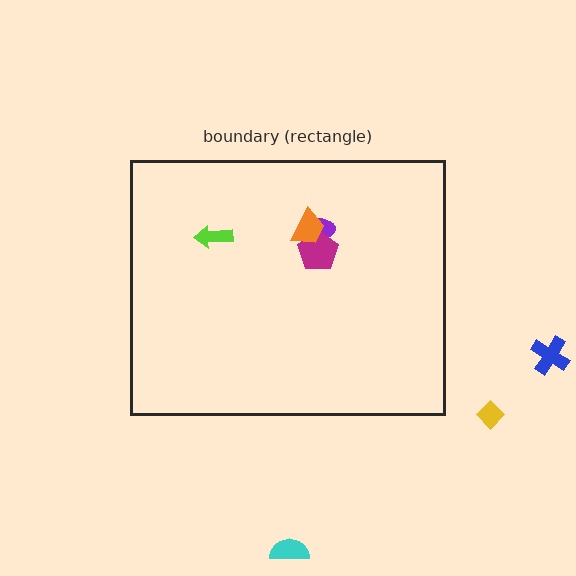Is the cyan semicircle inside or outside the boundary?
Outside.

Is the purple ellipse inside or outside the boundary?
Inside.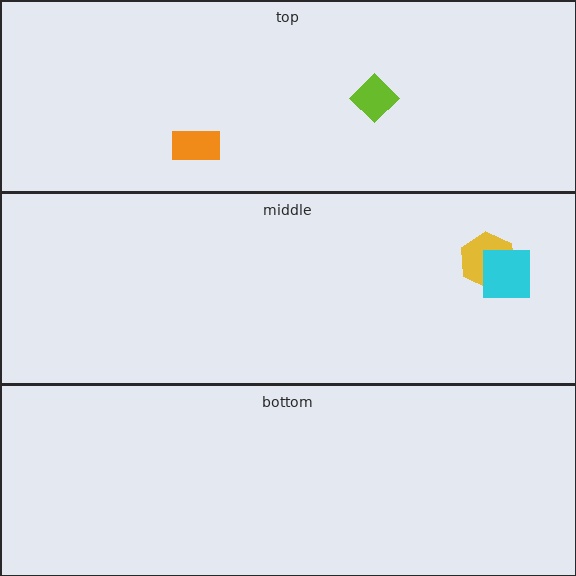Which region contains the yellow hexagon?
The middle region.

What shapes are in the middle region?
The yellow hexagon, the cyan square.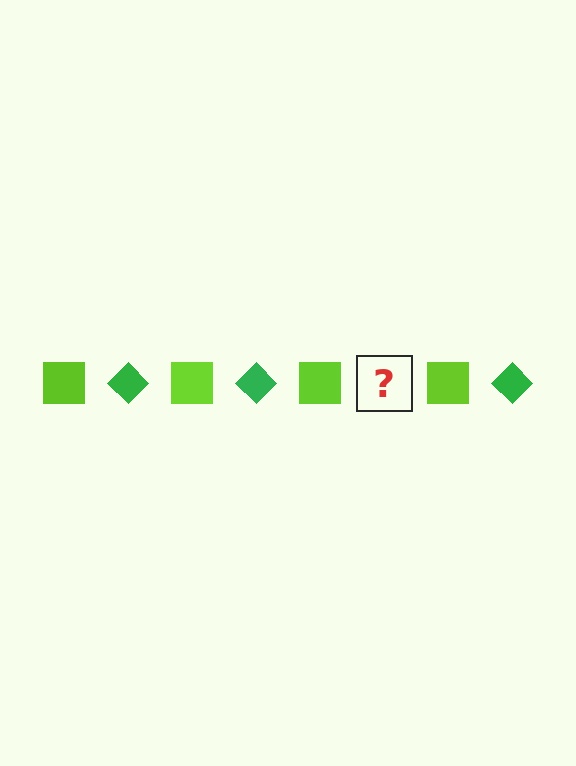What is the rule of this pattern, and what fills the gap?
The rule is that the pattern alternates between lime square and green diamond. The gap should be filled with a green diamond.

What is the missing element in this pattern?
The missing element is a green diamond.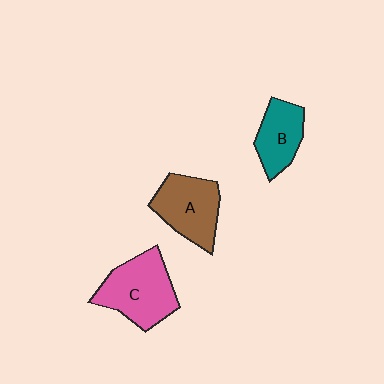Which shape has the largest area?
Shape C (pink).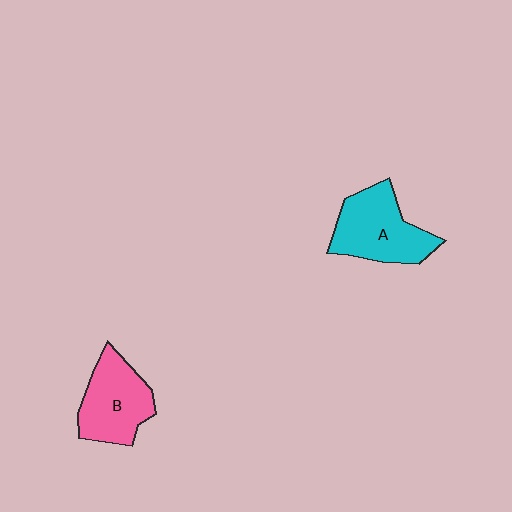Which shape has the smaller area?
Shape B (pink).